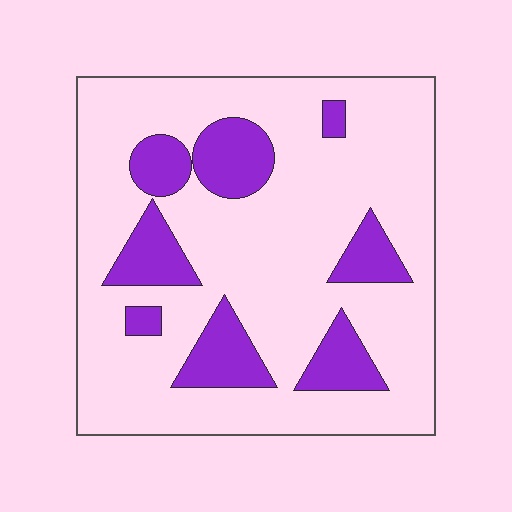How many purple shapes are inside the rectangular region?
8.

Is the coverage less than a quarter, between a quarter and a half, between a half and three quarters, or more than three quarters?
Less than a quarter.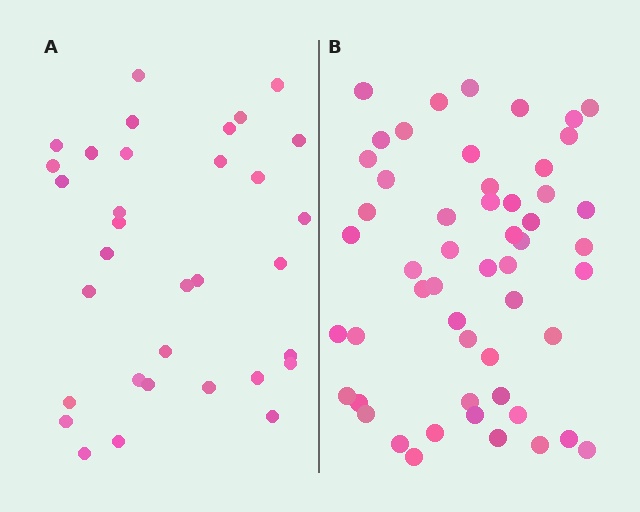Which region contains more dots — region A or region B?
Region B (the right region) has more dots.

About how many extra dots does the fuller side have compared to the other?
Region B has approximately 20 more dots than region A.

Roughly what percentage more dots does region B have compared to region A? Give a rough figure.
About 60% more.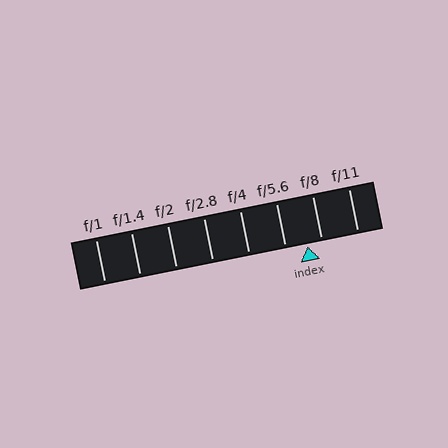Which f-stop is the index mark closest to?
The index mark is closest to f/8.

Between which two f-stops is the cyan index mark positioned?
The index mark is between f/5.6 and f/8.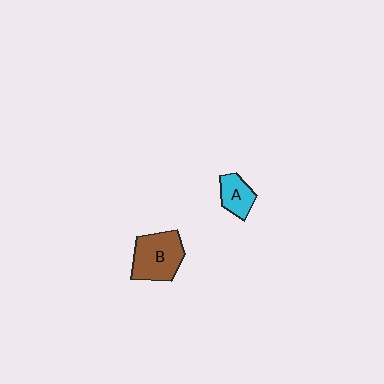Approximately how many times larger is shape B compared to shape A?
Approximately 1.9 times.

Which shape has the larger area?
Shape B (brown).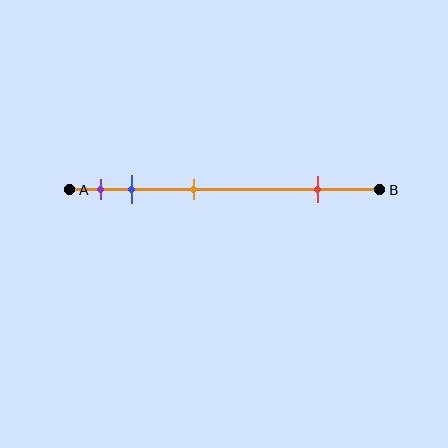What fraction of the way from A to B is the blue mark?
The blue mark is approximately 20% (0.2) of the way from A to B.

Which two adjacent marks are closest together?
The purple and blue marks are the closest adjacent pair.